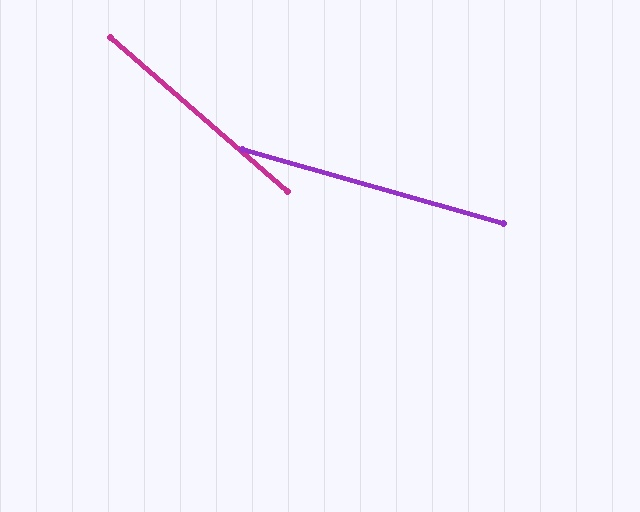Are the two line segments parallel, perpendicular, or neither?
Neither parallel nor perpendicular — they differ by about 25°.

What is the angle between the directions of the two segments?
Approximately 25 degrees.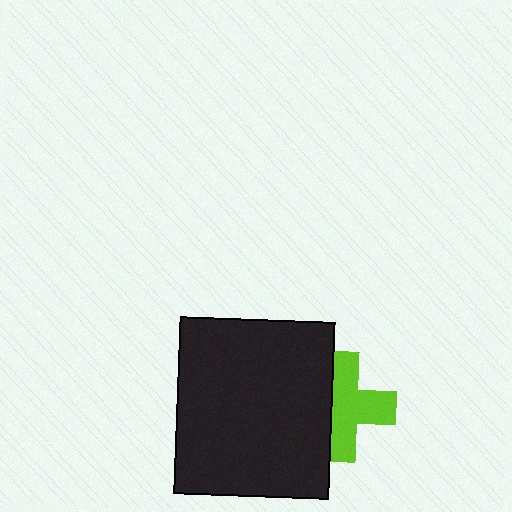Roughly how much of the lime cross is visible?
Most of it is visible (roughly 66%).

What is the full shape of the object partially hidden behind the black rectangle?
The partially hidden object is a lime cross.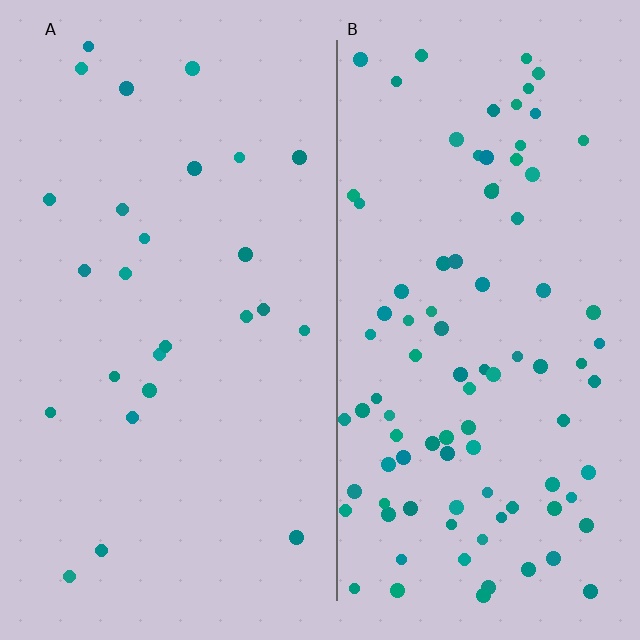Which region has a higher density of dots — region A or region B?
B (the right).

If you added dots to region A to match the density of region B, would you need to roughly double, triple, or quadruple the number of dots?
Approximately quadruple.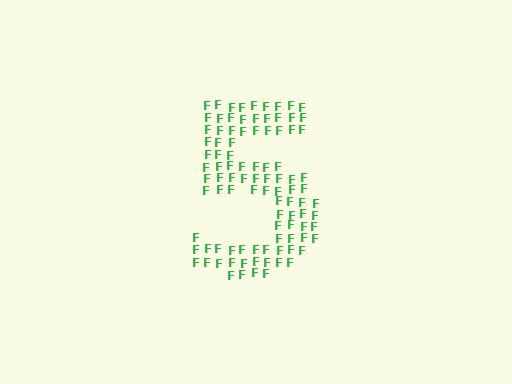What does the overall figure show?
The overall figure shows the digit 5.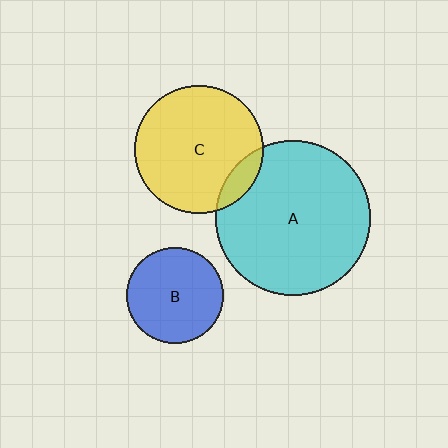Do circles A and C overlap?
Yes.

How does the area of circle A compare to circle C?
Approximately 1.4 times.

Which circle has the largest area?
Circle A (cyan).